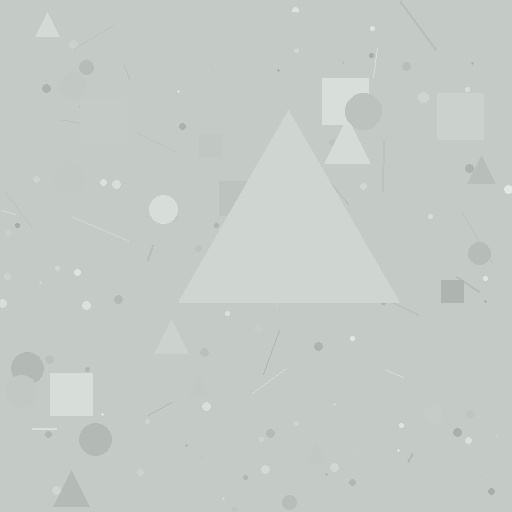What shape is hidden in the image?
A triangle is hidden in the image.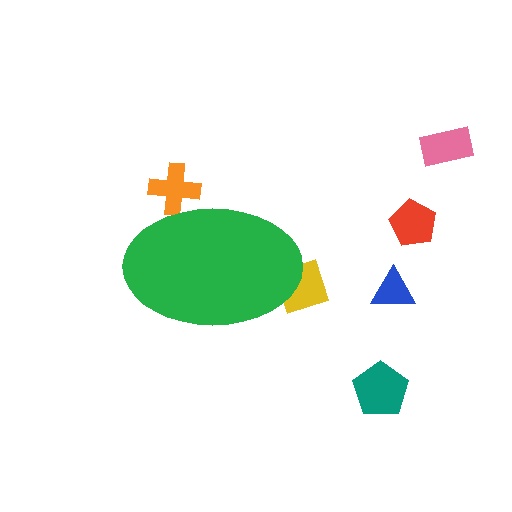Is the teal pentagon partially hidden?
No, the teal pentagon is fully visible.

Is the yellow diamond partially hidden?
Yes, the yellow diamond is partially hidden behind the green ellipse.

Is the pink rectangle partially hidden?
No, the pink rectangle is fully visible.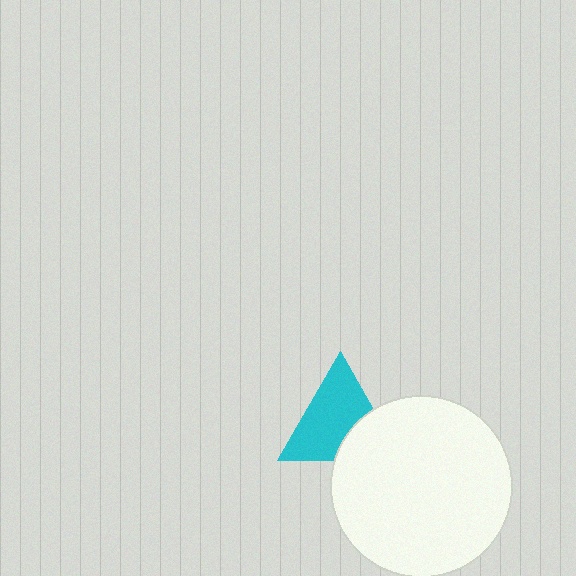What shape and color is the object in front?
The object in front is a white circle.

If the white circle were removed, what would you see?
You would see the complete cyan triangle.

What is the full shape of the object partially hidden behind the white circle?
The partially hidden object is a cyan triangle.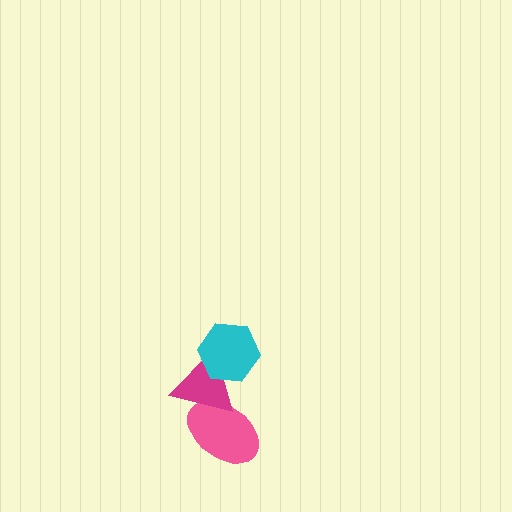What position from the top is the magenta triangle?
The magenta triangle is 2nd from the top.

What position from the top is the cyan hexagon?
The cyan hexagon is 1st from the top.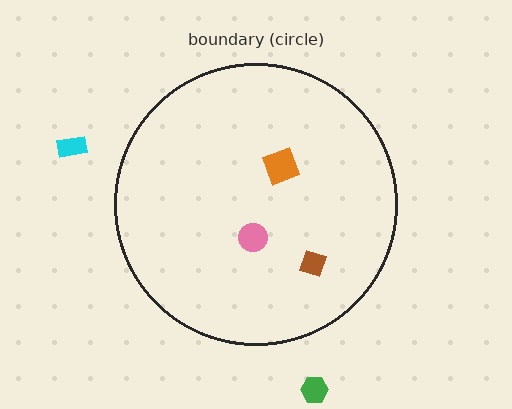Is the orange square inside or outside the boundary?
Inside.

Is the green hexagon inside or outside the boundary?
Outside.